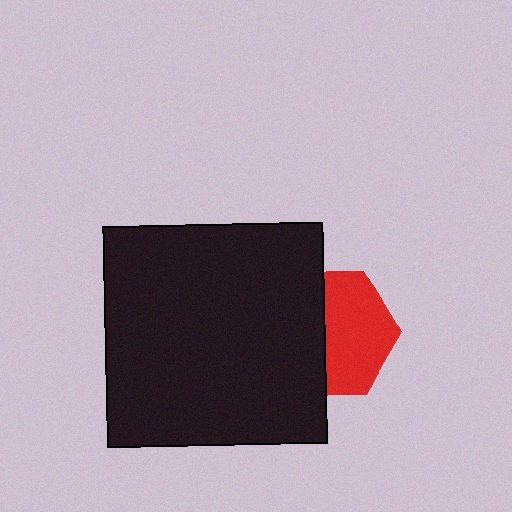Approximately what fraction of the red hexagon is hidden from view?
Roughly 46% of the red hexagon is hidden behind the black square.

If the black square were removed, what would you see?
You would see the complete red hexagon.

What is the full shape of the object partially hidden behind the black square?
The partially hidden object is a red hexagon.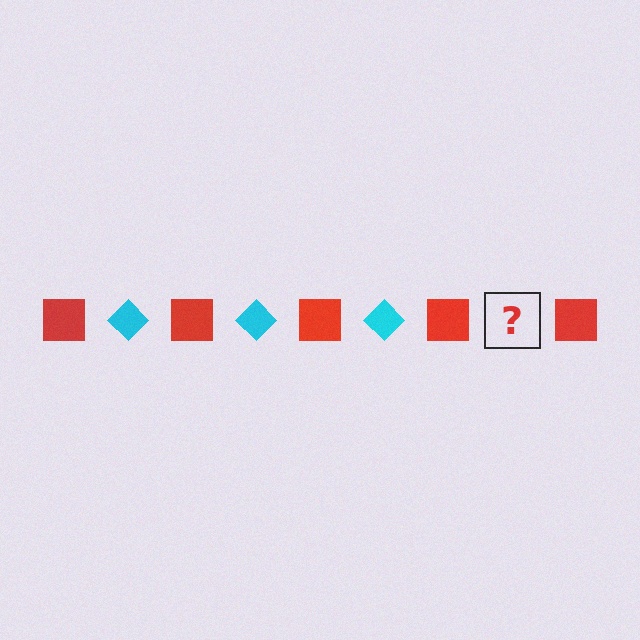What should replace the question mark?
The question mark should be replaced with a cyan diamond.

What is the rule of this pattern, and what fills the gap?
The rule is that the pattern alternates between red square and cyan diamond. The gap should be filled with a cyan diamond.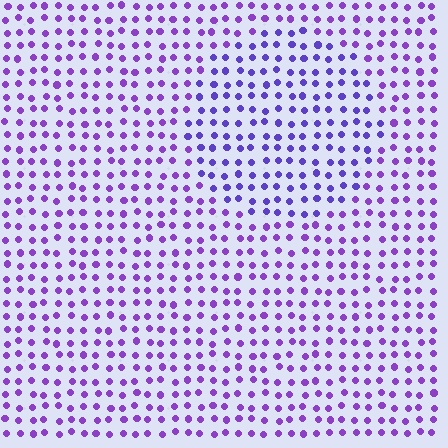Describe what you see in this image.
The image is filled with small purple elements in a uniform arrangement. A circle-shaped region is visible where the elements are tinted to a slightly different hue, forming a subtle color boundary.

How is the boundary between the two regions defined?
The boundary is defined purely by a slight shift in hue (about 21 degrees). Spacing, size, and orientation are identical on both sides.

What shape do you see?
I see a circle.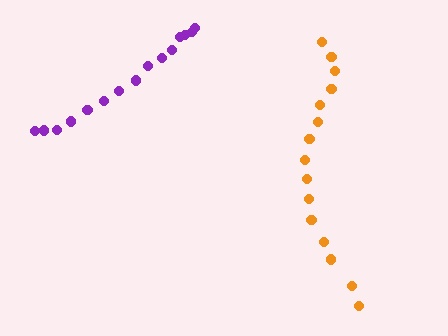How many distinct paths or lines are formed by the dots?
There are 2 distinct paths.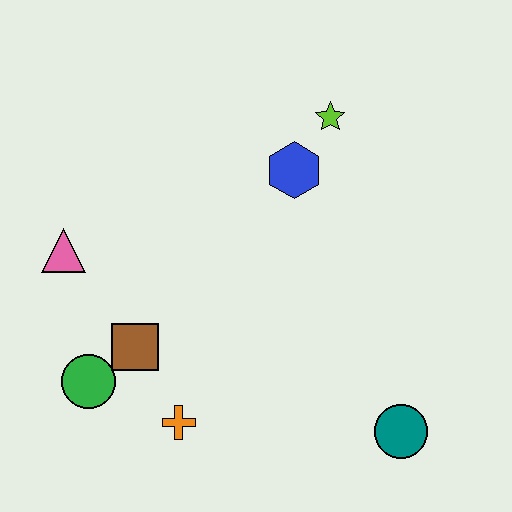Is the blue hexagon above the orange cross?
Yes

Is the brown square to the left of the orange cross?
Yes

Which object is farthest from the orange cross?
The lime star is farthest from the orange cross.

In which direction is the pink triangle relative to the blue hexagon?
The pink triangle is to the left of the blue hexagon.